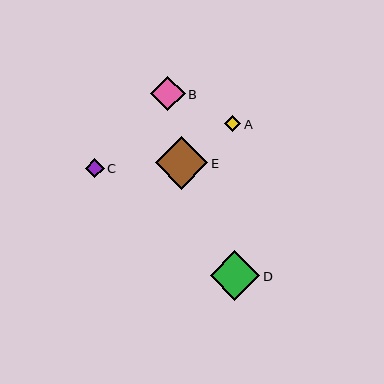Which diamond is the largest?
Diamond E is the largest with a size of approximately 52 pixels.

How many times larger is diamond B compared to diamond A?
Diamond B is approximately 2.1 times the size of diamond A.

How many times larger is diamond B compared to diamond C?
Diamond B is approximately 1.8 times the size of diamond C.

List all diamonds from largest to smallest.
From largest to smallest: E, D, B, C, A.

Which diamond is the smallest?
Diamond A is the smallest with a size of approximately 16 pixels.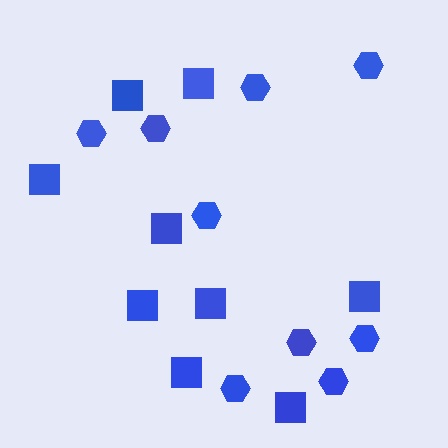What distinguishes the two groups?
There are 2 groups: one group of hexagons (9) and one group of squares (9).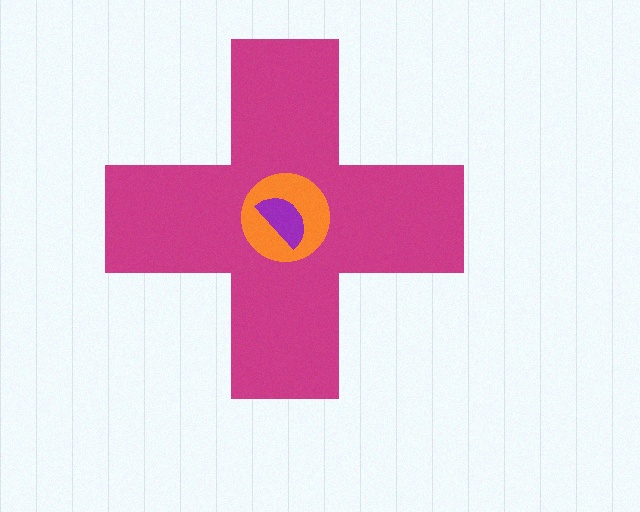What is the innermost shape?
The purple semicircle.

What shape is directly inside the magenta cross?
The orange circle.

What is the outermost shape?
The magenta cross.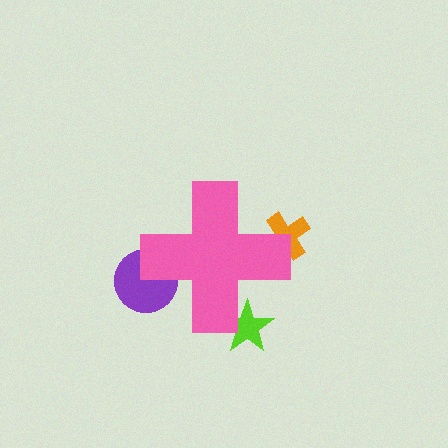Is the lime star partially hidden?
Yes, the lime star is partially hidden behind the pink cross.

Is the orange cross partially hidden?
Yes, the orange cross is partially hidden behind the pink cross.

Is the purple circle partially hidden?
Yes, the purple circle is partially hidden behind the pink cross.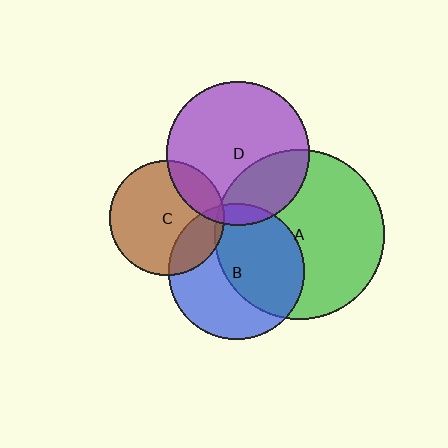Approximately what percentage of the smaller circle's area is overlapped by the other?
Approximately 50%.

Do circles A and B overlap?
Yes.